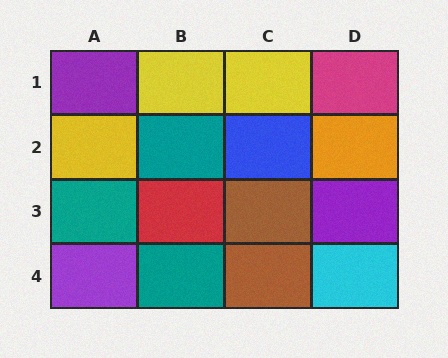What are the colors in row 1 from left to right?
Purple, yellow, yellow, magenta.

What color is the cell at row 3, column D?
Purple.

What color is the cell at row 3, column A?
Teal.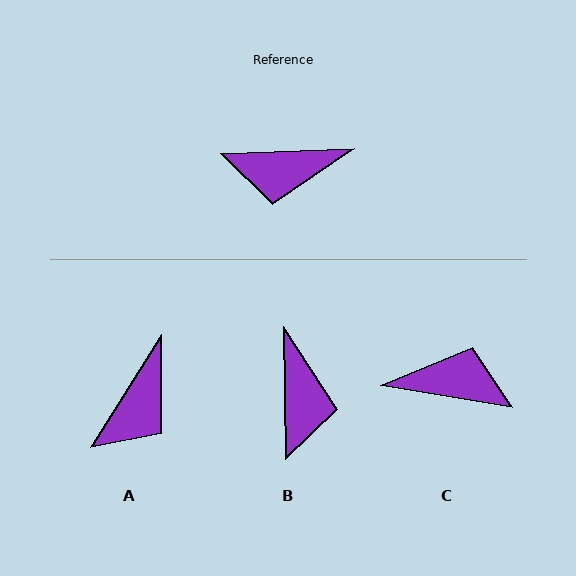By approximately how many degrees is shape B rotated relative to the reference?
Approximately 89 degrees counter-clockwise.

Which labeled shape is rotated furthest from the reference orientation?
C, about 168 degrees away.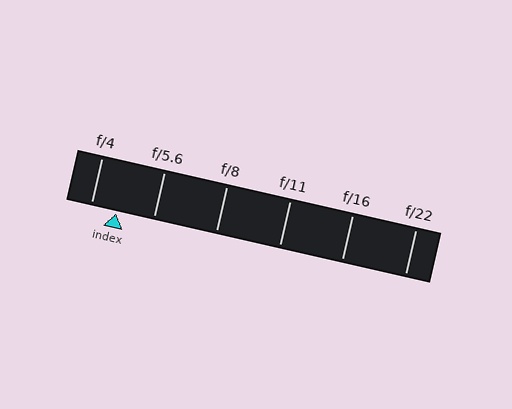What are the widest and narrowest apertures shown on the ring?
The widest aperture shown is f/4 and the narrowest is f/22.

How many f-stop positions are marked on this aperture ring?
There are 6 f-stop positions marked.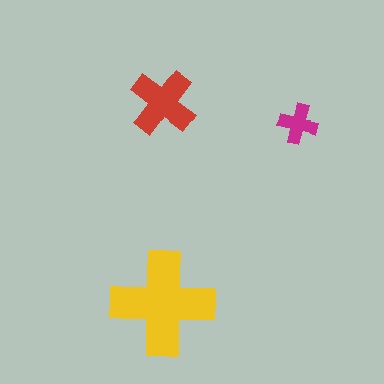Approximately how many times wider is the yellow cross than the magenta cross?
About 2.5 times wider.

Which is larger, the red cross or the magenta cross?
The red one.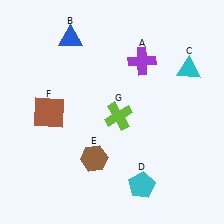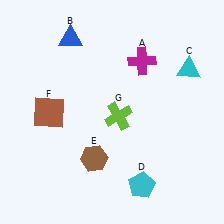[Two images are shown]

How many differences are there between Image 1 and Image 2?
There is 1 difference between the two images.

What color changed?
The cross (A) changed from purple in Image 1 to magenta in Image 2.